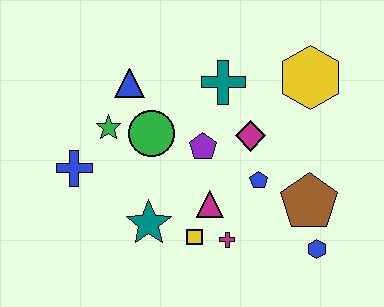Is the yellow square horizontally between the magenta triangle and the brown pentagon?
No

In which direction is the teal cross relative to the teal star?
The teal cross is above the teal star.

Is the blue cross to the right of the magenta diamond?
No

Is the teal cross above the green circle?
Yes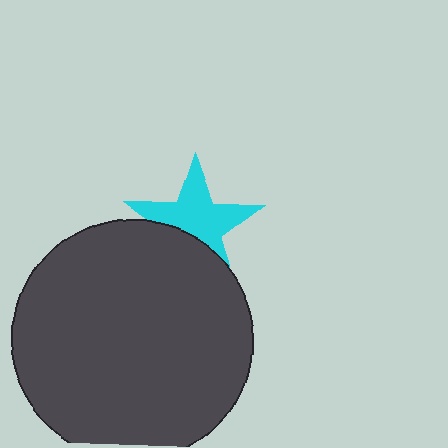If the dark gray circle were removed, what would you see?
You would see the complete cyan star.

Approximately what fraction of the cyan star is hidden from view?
Roughly 35% of the cyan star is hidden behind the dark gray circle.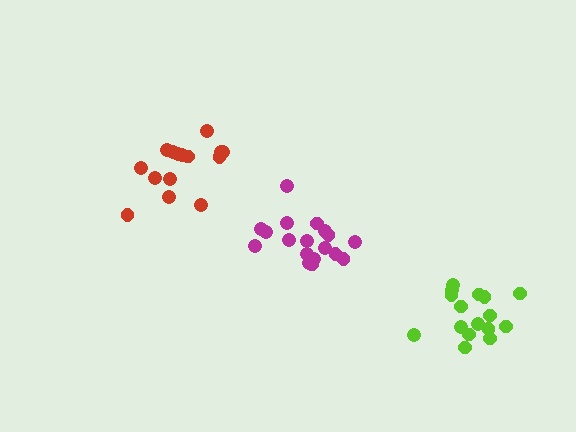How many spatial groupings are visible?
There are 3 spatial groupings.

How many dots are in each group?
Group 1: 18 dots, Group 2: 16 dots, Group 3: 15 dots (49 total).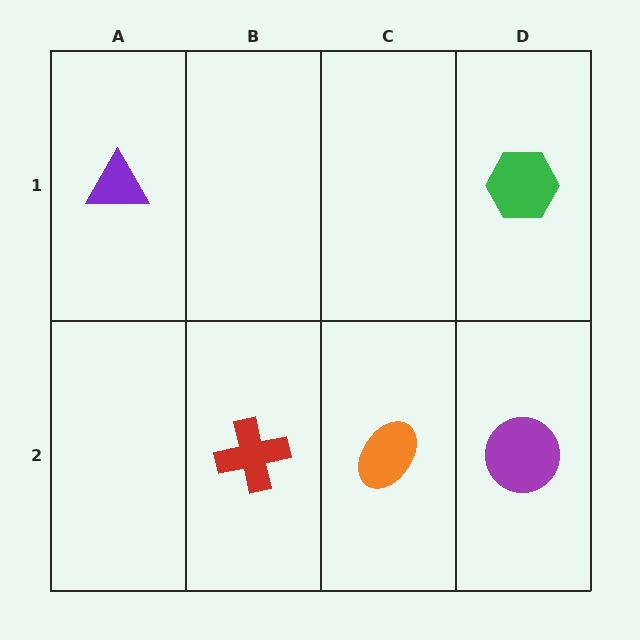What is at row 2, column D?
A purple circle.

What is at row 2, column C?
An orange ellipse.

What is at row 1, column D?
A green hexagon.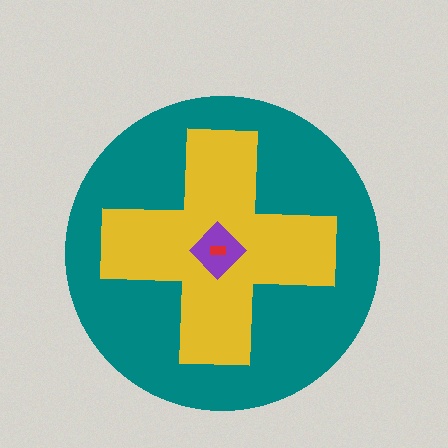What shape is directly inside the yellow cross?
The purple diamond.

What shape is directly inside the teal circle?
The yellow cross.